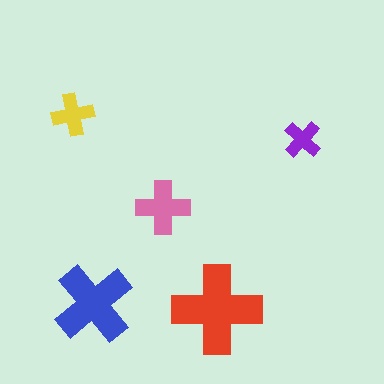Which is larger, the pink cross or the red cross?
The red one.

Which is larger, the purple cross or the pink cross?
The pink one.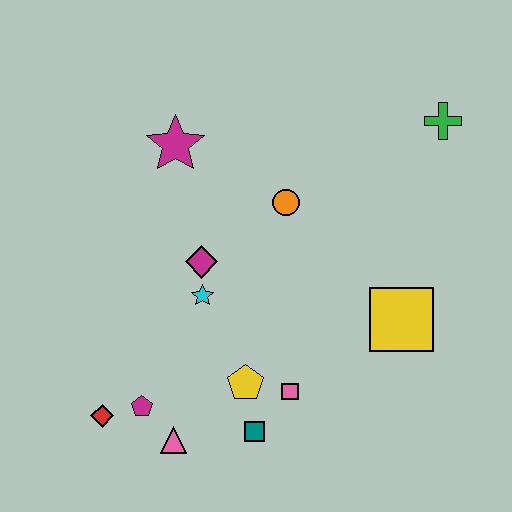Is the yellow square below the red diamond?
No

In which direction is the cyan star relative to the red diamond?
The cyan star is above the red diamond.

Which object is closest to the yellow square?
The pink square is closest to the yellow square.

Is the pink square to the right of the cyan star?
Yes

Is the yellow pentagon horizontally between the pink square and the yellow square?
No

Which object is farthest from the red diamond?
The green cross is farthest from the red diamond.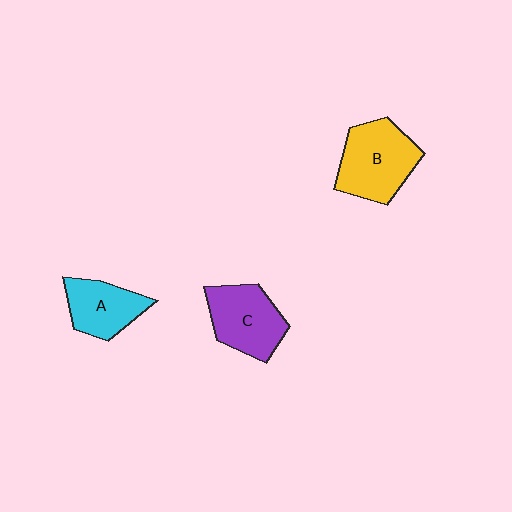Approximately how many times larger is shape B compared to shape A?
Approximately 1.4 times.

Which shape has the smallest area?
Shape A (cyan).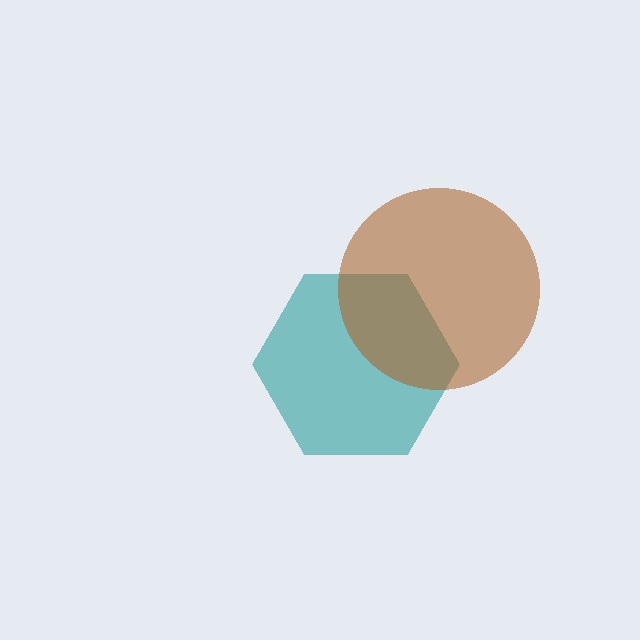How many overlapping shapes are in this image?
There are 2 overlapping shapes in the image.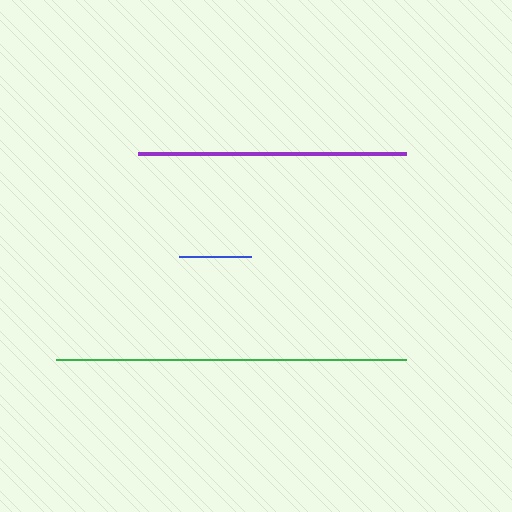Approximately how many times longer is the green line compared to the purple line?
The green line is approximately 1.3 times the length of the purple line.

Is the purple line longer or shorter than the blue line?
The purple line is longer than the blue line.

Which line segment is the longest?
The green line is the longest at approximately 350 pixels.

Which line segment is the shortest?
The blue line is the shortest at approximately 72 pixels.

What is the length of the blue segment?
The blue segment is approximately 72 pixels long.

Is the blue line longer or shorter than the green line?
The green line is longer than the blue line.